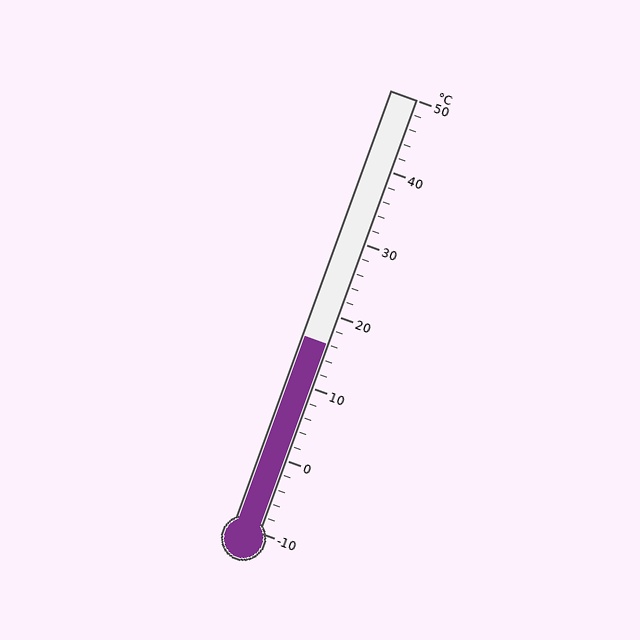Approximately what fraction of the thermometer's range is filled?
The thermometer is filled to approximately 45% of its range.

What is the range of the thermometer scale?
The thermometer scale ranges from -10°C to 50°C.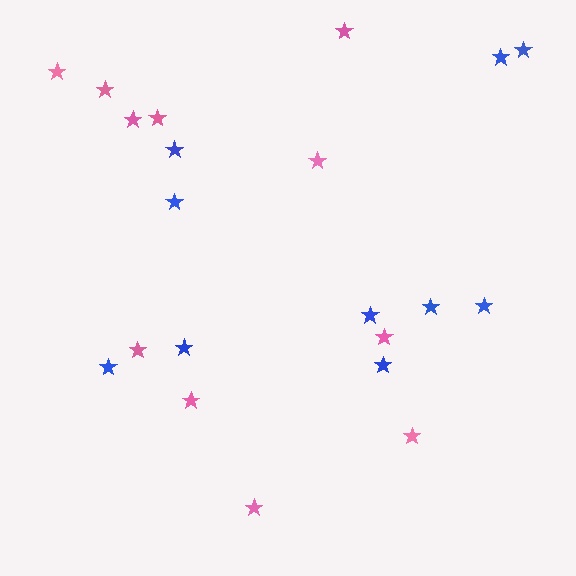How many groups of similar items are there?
There are 2 groups: one group of blue stars (10) and one group of pink stars (11).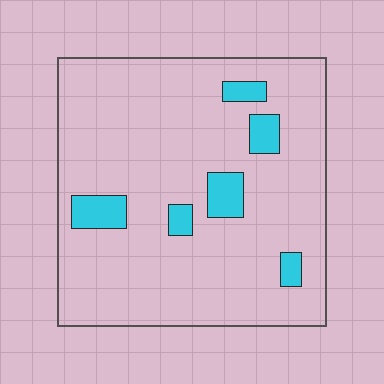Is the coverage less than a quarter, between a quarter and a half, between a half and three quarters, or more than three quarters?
Less than a quarter.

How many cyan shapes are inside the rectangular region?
6.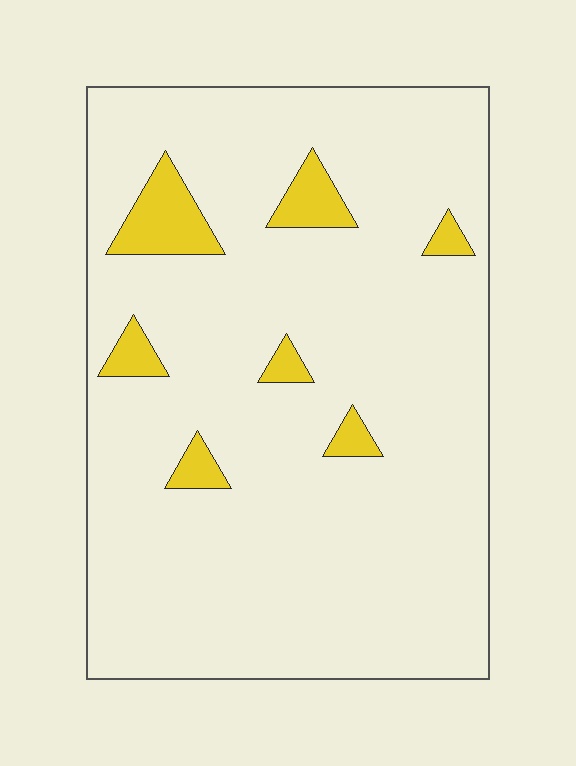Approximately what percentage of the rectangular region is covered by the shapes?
Approximately 10%.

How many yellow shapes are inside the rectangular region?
7.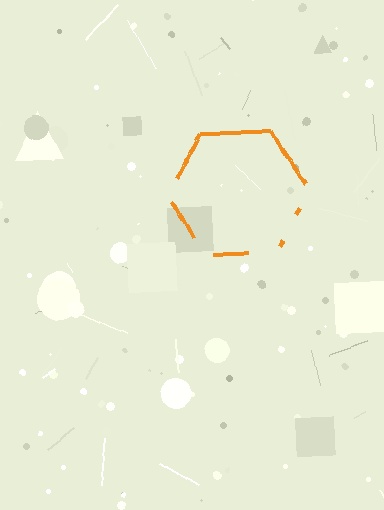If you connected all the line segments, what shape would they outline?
They would outline a hexagon.